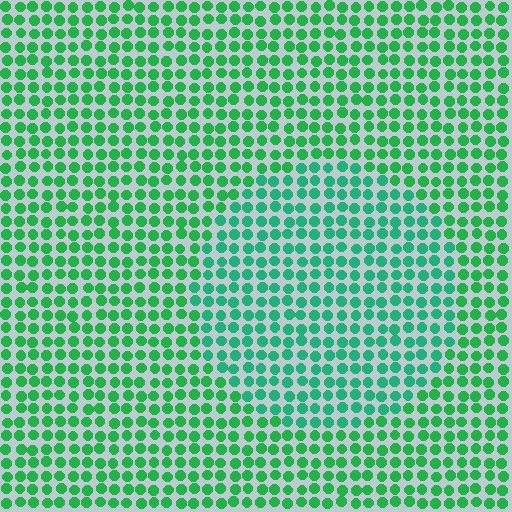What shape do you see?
I see a circle.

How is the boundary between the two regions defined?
The boundary is defined purely by a slight shift in hue (about 21 degrees). Spacing, size, and orientation are identical on both sides.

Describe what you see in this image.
The image is filled with small green elements in a uniform arrangement. A circle-shaped region is visible where the elements are tinted to a slightly different hue, forming a subtle color boundary.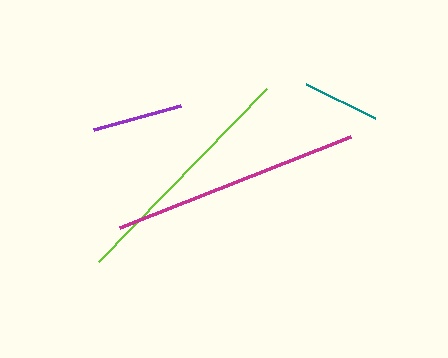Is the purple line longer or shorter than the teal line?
The purple line is longer than the teal line.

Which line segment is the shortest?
The teal line is the shortest at approximately 77 pixels.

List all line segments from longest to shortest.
From longest to shortest: magenta, lime, purple, teal.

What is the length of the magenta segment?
The magenta segment is approximately 249 pixels long.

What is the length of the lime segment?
The lime segment is approximately 241 pixels long.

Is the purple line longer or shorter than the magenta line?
The magenta line is longer than the purple line.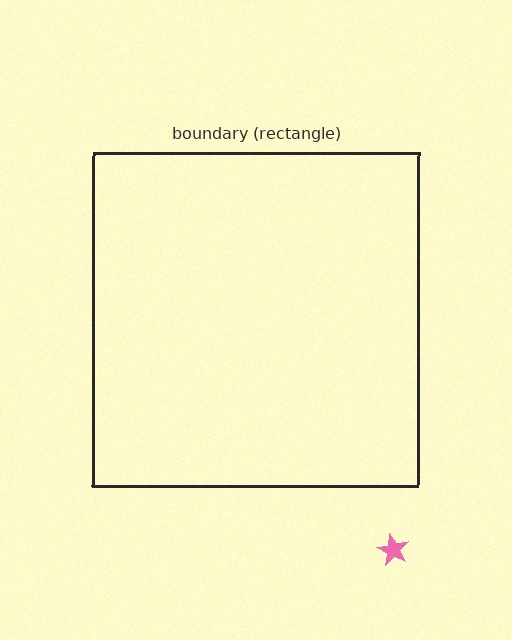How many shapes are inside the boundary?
0 inside, 1 outside.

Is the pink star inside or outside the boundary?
Outside.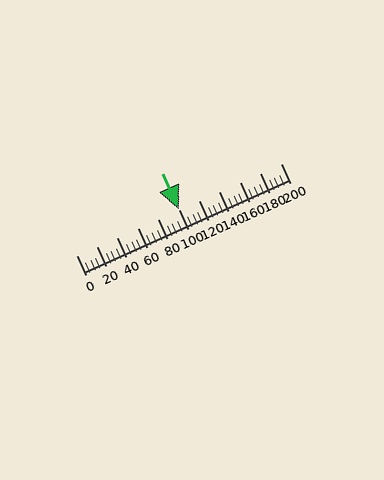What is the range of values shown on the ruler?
The ruler shows values from 0 to 200.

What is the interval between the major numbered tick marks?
The major tick marks are spaced 20 units apart.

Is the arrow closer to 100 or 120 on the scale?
The arrow is closer to 100.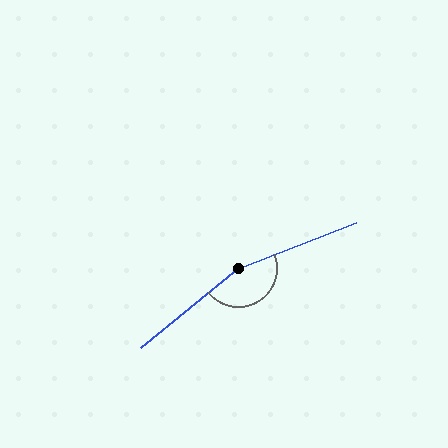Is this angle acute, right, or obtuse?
It is obtuse.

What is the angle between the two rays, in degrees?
Approximately 163 degrees.